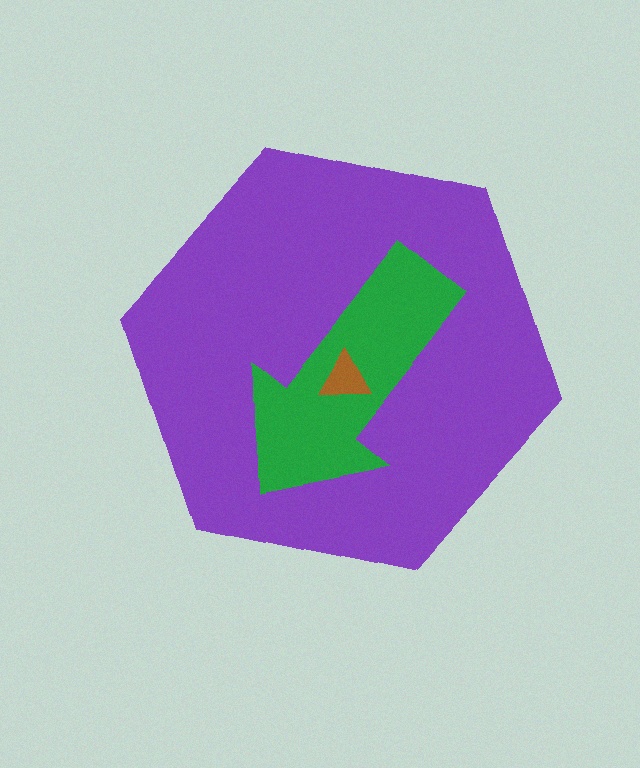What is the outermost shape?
The purple hexagon.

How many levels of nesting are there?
3.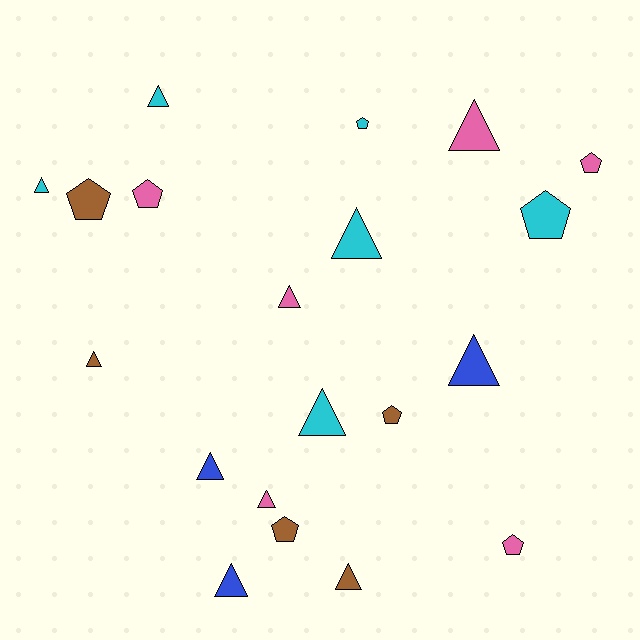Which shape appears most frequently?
Triangle, with 12 objects.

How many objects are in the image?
There are 20 objects.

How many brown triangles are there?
There are 2 brown triangles.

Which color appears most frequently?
Pink, with 6 objects.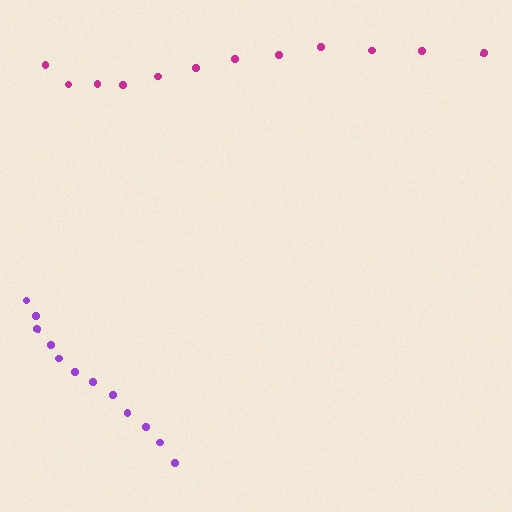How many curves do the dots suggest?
There are 2 distinct paths.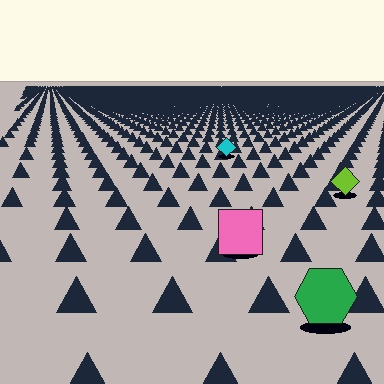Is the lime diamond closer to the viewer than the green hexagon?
No. The green hexagon is closer — you can tell from the texture gradient: the ground texture is coarser near it.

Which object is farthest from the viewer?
The cyan diamond is farthest from the viewer. It appears smaller and the ground texture around it is denser.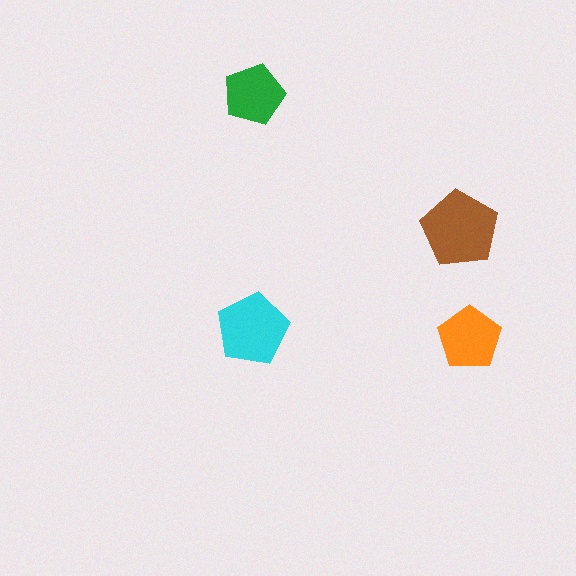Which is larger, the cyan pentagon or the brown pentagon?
The brown one.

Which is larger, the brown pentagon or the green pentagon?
The brown one.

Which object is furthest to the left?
The cyan pentagon is leftmost.